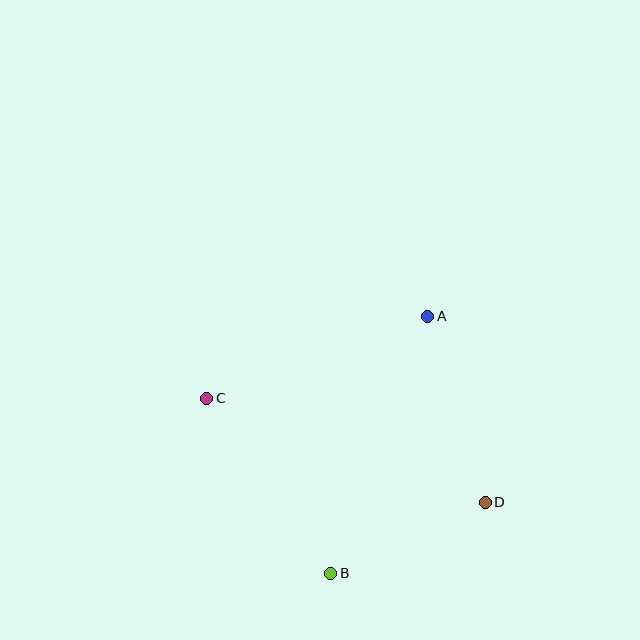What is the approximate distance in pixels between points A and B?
The distance between A and B is approximately 275 pixels.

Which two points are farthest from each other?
Points C and D are farthest from each other.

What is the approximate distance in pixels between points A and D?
The distance between A and D is approximately 195 pixels.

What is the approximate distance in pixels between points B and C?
The distance between B and C is approximately 214 pixels.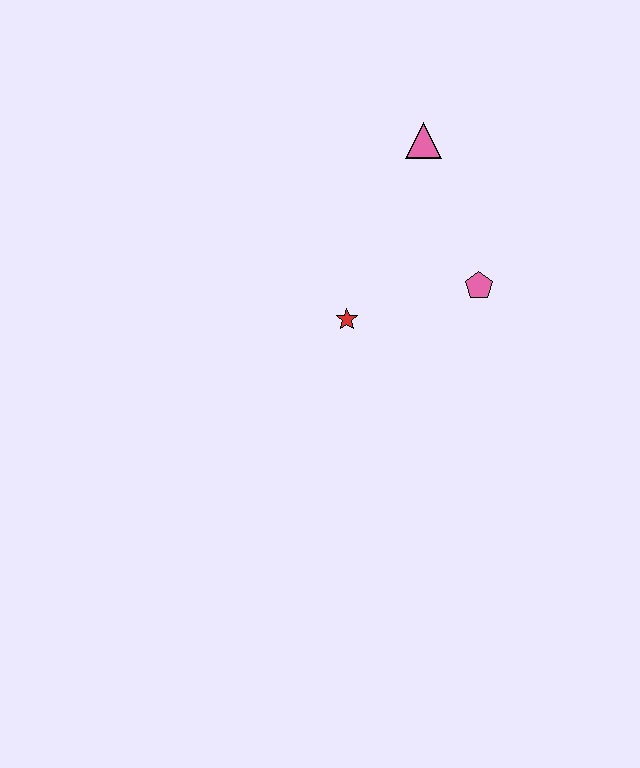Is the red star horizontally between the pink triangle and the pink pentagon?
No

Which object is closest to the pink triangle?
The pink pentagon is closest to the pink triangle.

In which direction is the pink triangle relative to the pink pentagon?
The pink triangle is above the pink pentagon.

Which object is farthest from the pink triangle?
The red star is farthest from the pink triangle.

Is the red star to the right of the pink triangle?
No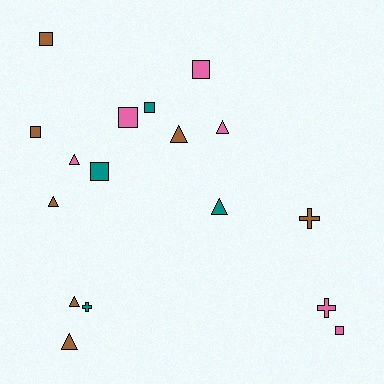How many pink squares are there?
There are 3 pink squares.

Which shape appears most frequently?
Square, with 7 objects.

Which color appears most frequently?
Brown, with 7 objects.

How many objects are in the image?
There are 17 objects.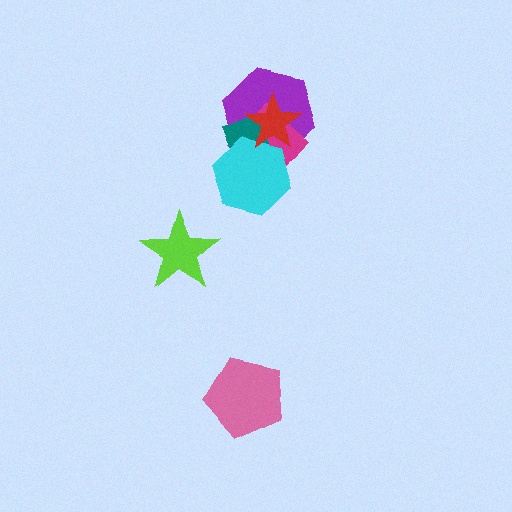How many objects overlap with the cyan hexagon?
4 objects overlap with the cyan hexagon.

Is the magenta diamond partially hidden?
Yes, it is partially covered by another shape.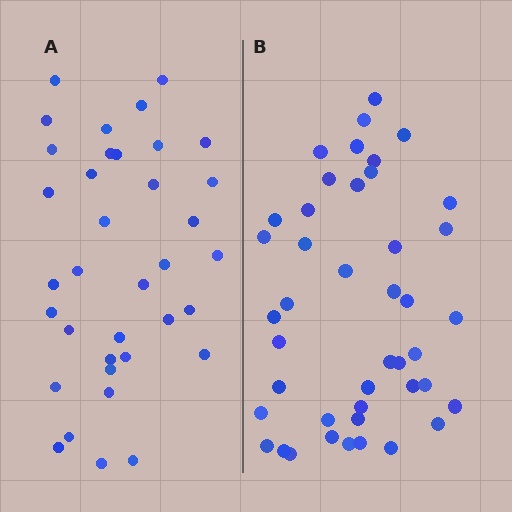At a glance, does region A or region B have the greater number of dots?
Region B (the right region) has more dots.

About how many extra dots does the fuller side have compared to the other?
Region B has roughly 8 or so more dots than region A.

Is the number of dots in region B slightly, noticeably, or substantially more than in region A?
Region B has only slightly more — the two regions are fairly close. The ratio is roughly 1.2 to 1.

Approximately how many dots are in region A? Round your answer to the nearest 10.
About 40 dots. (The exact count is 36, which rounds to 40.)